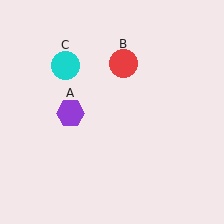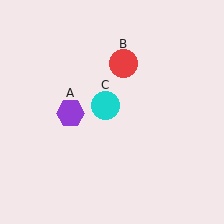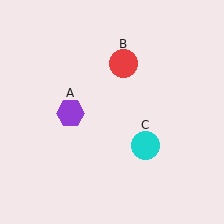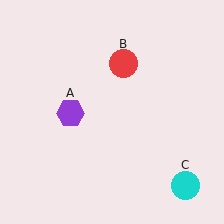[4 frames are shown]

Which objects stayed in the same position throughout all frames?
Purple hexagon (object A) and red circle (object B) remained stationary.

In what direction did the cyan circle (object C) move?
The cyan circle (object C) moved down and to the right.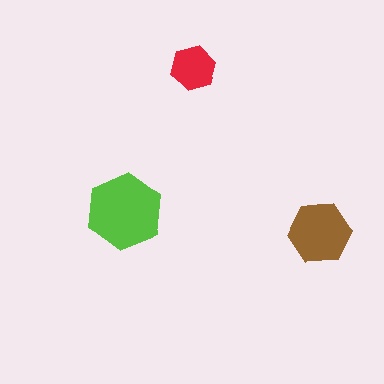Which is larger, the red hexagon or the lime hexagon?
The lime one.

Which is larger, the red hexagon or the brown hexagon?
The brown one.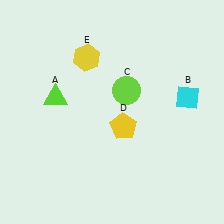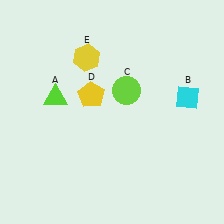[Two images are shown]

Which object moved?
The yellow pentagon (D) moved left.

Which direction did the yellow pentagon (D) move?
The yellow pentagon (D) moved left.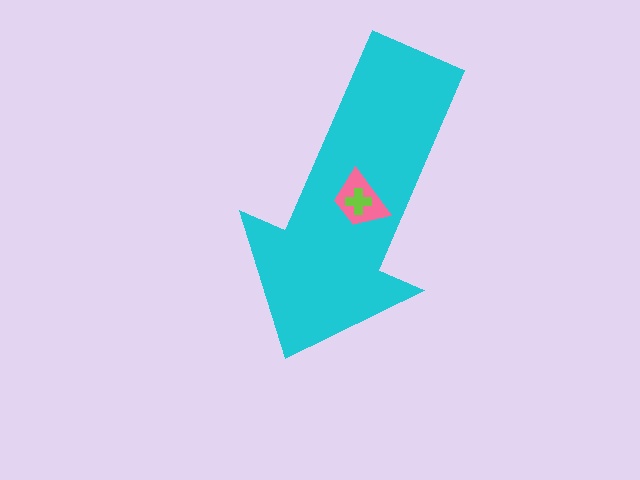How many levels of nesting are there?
3.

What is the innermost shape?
The lime cross.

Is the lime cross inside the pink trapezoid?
Yes.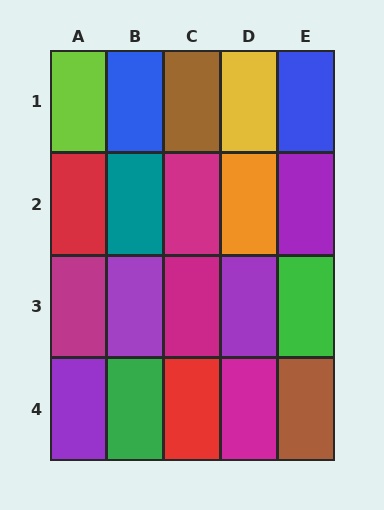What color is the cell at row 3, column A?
Magenta.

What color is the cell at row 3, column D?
Purple.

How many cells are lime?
1 cell is lime.